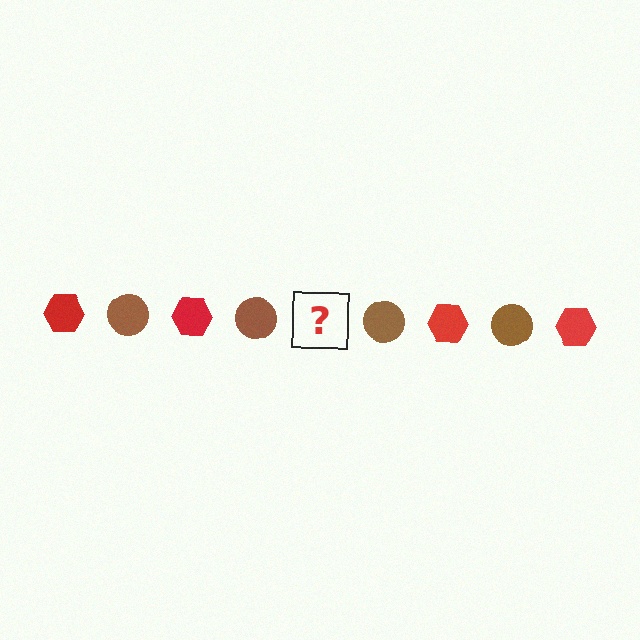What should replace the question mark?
The question mark should be replaced with a red hexagon.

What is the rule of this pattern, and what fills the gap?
The rule is that the pattern alternates between red hexagon and brown circle. The gap should be filled with a red hexagon.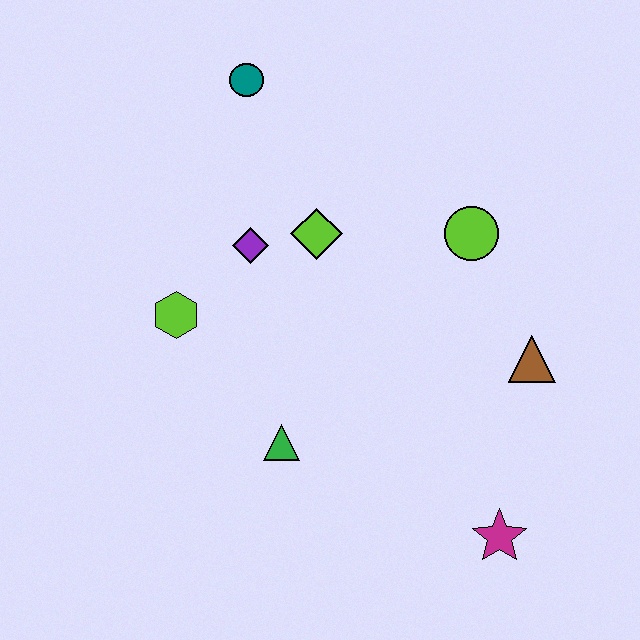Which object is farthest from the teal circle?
The magenta star is farthest from the teal circle.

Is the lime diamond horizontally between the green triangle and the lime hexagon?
No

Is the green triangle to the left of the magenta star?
Yes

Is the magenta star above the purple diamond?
No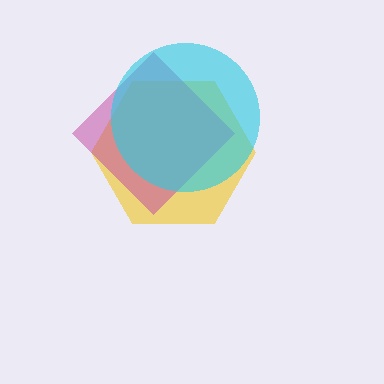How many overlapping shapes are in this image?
There are 3 overlapping shapes in the image.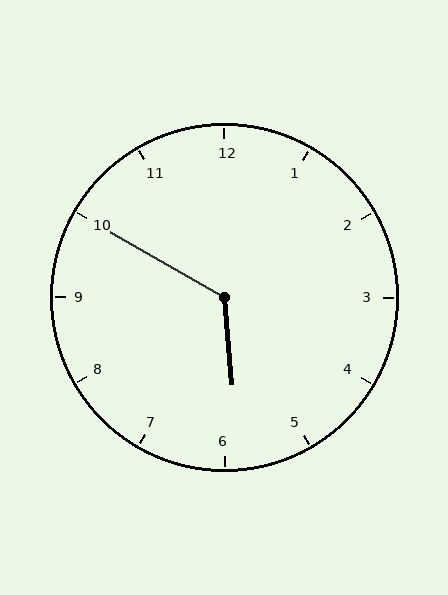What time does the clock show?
5:50.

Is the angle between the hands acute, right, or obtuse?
It is obtuse.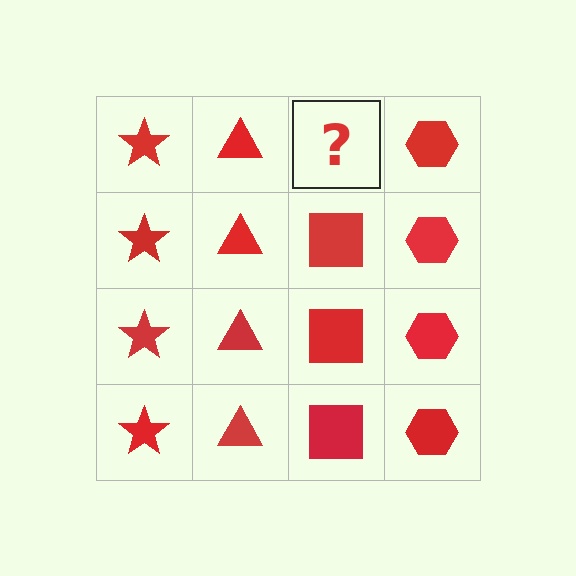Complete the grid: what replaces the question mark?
The question mark should be replaced with a red square.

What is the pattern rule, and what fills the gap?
The rule is that each column has a consistent shape. The gap should be filled with a red square.